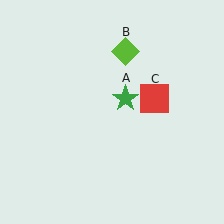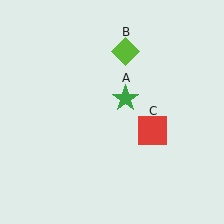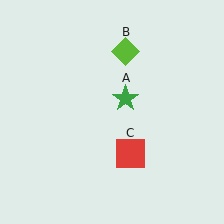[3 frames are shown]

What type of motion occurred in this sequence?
The red square (object C) rotated clockwise around the center of the scene.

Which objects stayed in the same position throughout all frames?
Green star (object A) and lime diamond (object B) remained stationary.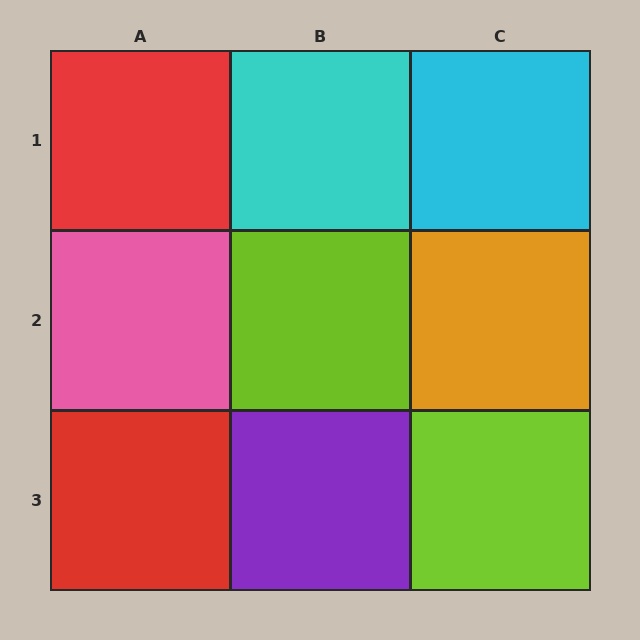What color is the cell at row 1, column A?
Red.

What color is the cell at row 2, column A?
Pink.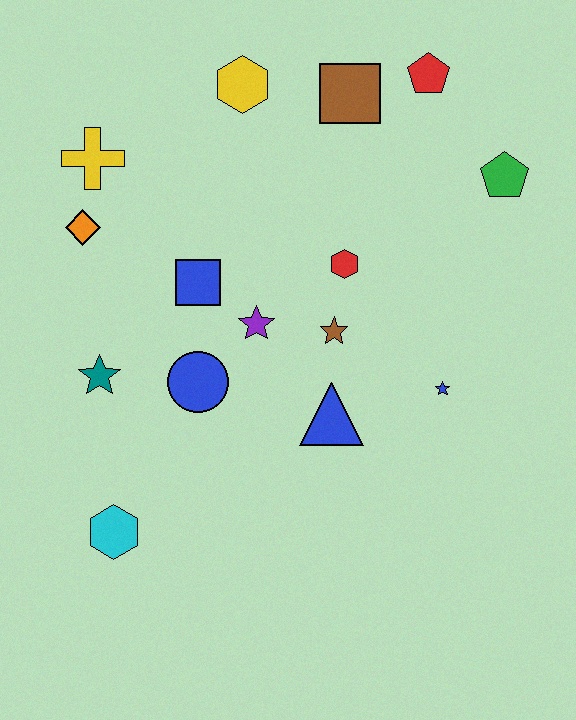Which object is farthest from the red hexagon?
The cyan hexagon is farthest from the red hexagon.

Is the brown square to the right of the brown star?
Yes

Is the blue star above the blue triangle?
Yes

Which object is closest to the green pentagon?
The red pentagon is closest to the green pentagon.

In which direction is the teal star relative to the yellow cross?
The teal star is below the yellow cross.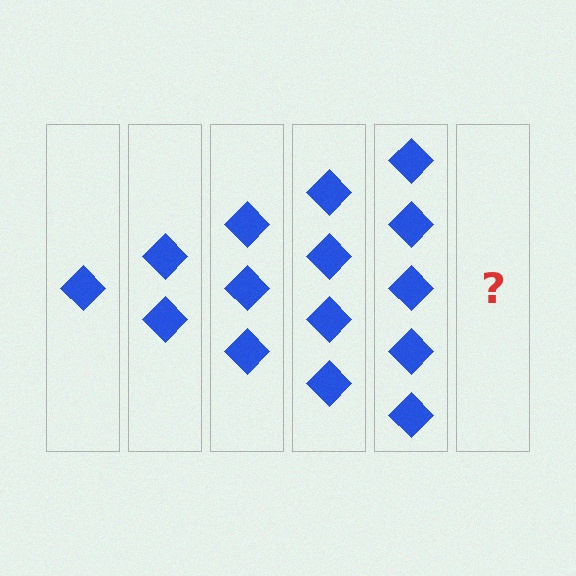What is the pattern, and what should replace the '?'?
The pattern is that each step adds one more diamond. The '?' should be 6 diamonds.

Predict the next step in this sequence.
The next step is 6 diamonds.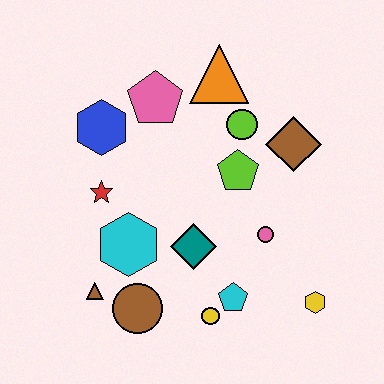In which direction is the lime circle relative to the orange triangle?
The lime circle is below the orange triangle.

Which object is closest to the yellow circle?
The cyan pentagon is closest to the yellow circle.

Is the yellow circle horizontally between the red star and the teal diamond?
No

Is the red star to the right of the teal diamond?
No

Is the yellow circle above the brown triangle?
No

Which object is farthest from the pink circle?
The blue hexagon is farthest from the pink circle.